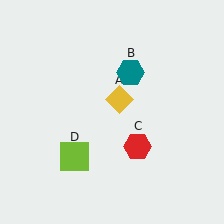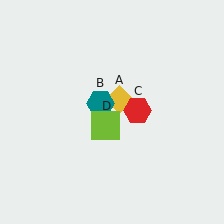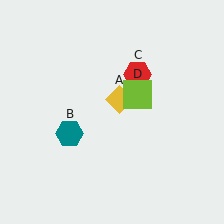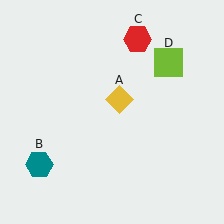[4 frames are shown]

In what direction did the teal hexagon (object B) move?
The teal hexagon (object B) moved down and to the left.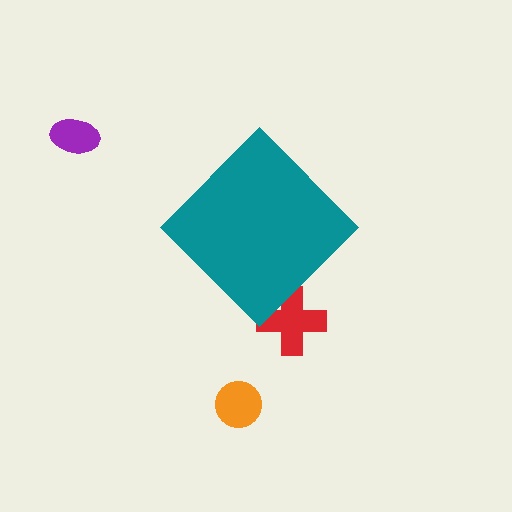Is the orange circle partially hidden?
No, the orange circle is fully visible.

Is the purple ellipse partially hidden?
No, the purple ellipse is fully visible.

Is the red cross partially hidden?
Yes, the red cross is partially hidden behind the teal diamond.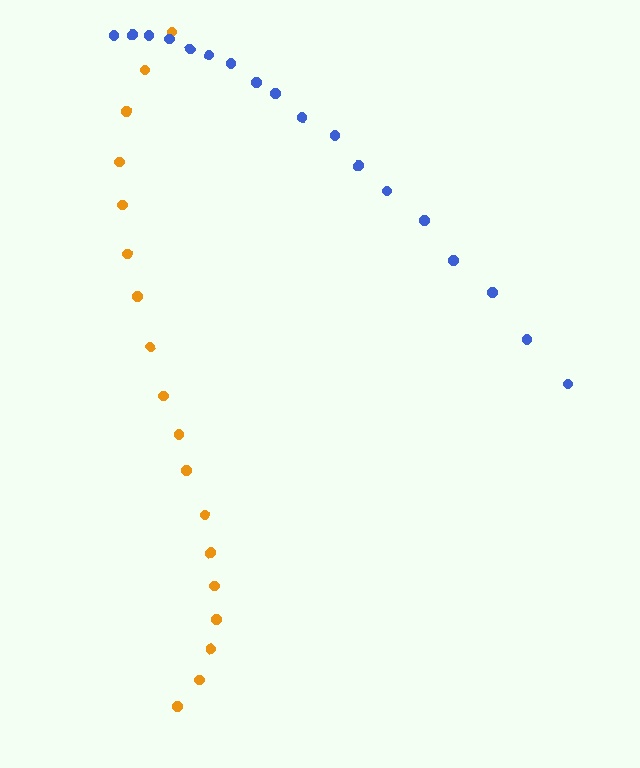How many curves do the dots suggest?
There are 2 distinct paths.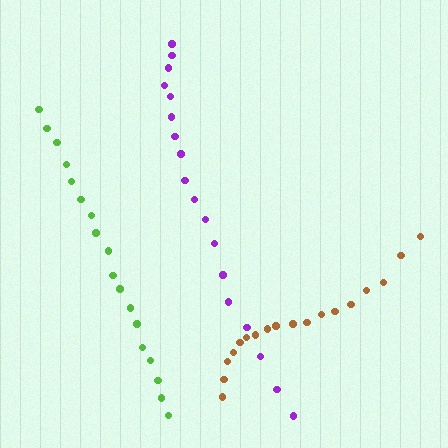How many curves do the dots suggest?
There are 3 distinct paths.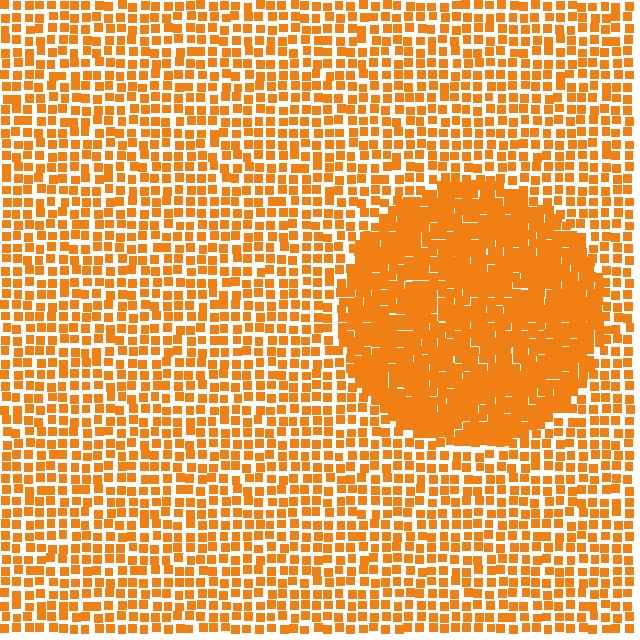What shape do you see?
I see a circle.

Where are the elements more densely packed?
The elements are more densely packed inside the circle boundary.